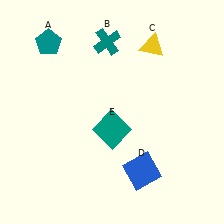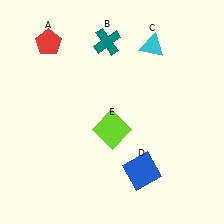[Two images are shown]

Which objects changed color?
A changed from teal to red. C changed from yellow to cyan. E changed from teal to lime.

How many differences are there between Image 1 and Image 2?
There are 3 differences between the two images.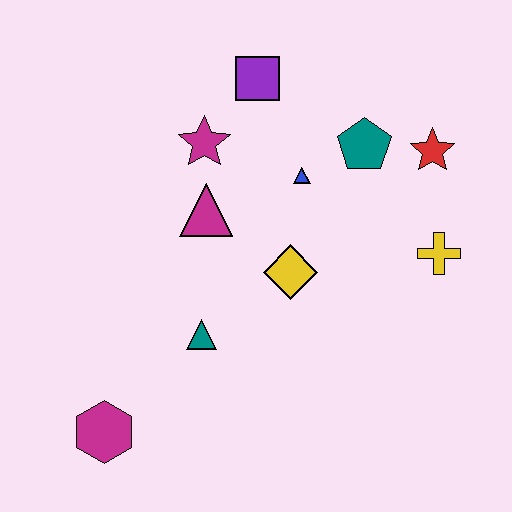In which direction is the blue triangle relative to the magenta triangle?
The blue triangle is to the right of the magenta triangle.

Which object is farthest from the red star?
The magenta hexagon is farthest from the red star.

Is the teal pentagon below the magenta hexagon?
No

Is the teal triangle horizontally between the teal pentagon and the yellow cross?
No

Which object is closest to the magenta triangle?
The magenta star is closest to the magenta triangle.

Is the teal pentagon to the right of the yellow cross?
No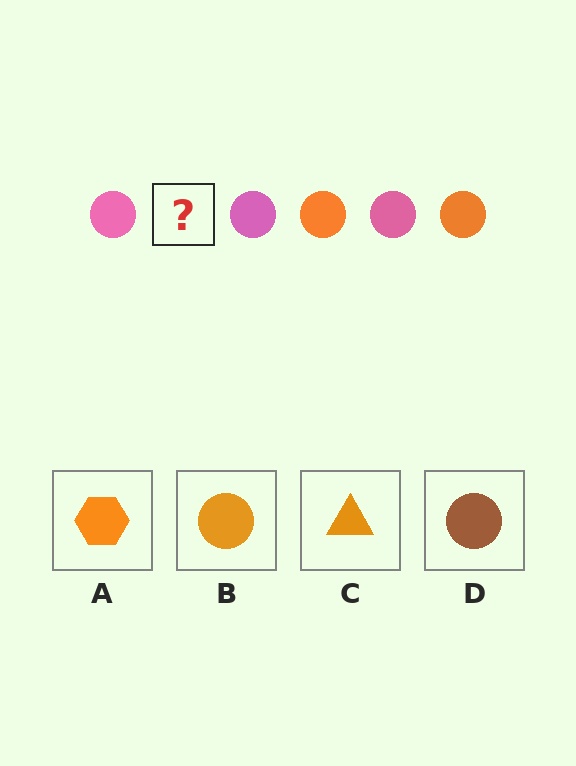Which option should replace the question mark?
Option B.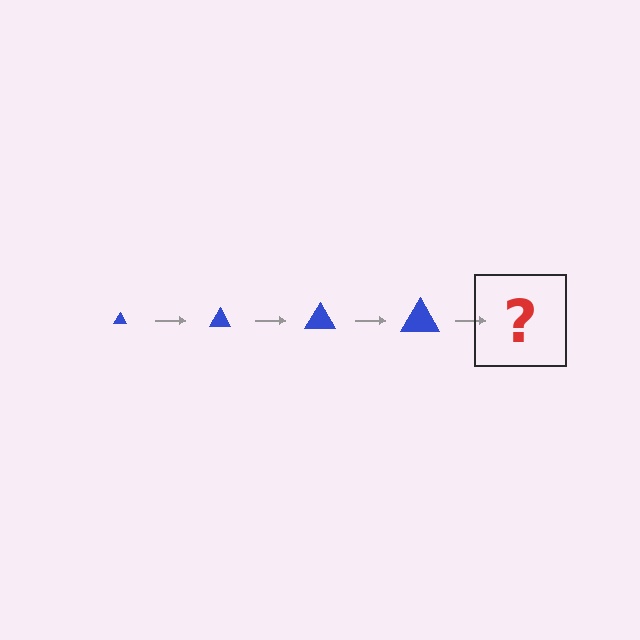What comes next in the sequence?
The next element should be a blue triangle, larger than the previous one.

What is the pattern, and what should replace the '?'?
The pattern is that the triangle gets progressively larger each step. The '?' should be a blue triangle, larger than the previous one.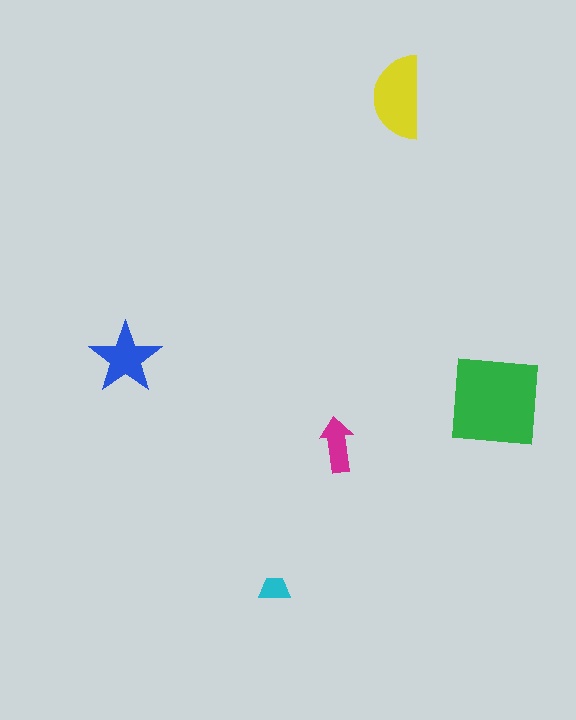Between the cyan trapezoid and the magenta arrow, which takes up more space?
The magenta arrow.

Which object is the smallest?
The cyan trapezoid.